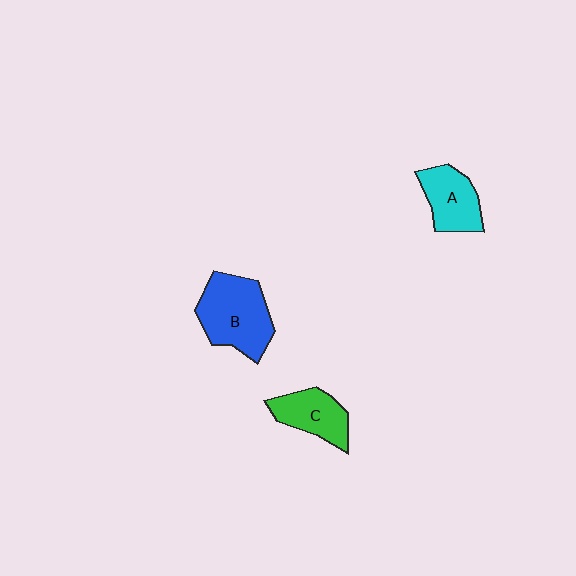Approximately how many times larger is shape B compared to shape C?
Approximately 1.5 times.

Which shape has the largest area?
Shape B (blue).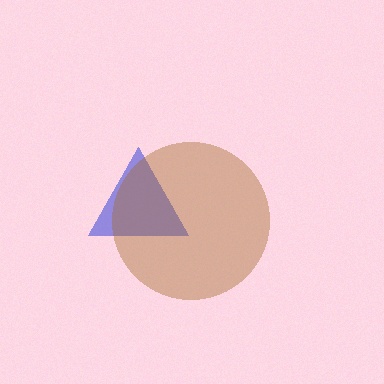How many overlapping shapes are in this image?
There are 2 overlapping shapes in the image.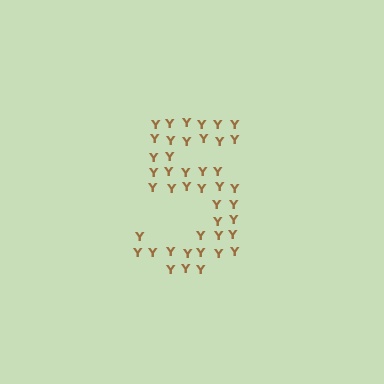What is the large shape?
The large shape is the digit 5.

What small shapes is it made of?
It is made of small letter Y's.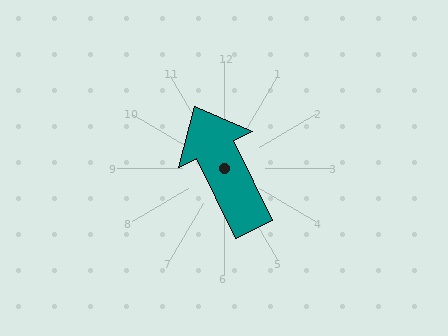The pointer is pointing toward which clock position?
Roughly 11 o'clock.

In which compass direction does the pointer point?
Northwest.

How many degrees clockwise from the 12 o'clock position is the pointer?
Approximately 334 degrees.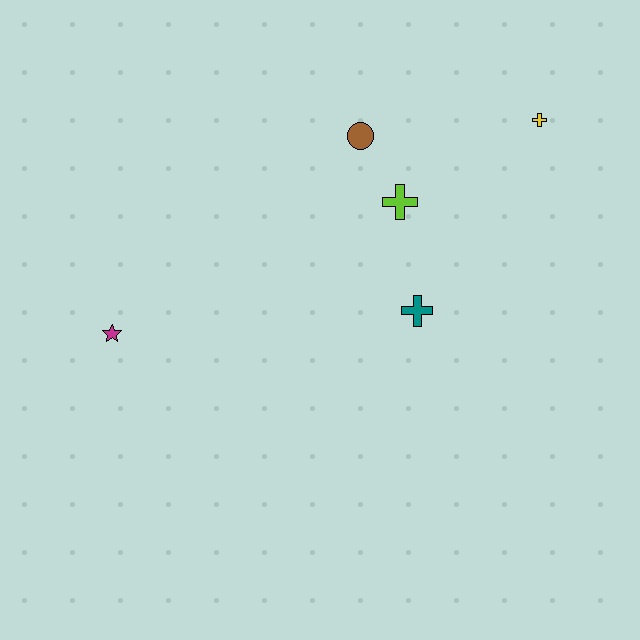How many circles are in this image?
There is 1 circle.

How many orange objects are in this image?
There are no orange objects.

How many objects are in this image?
There are 5 objects.